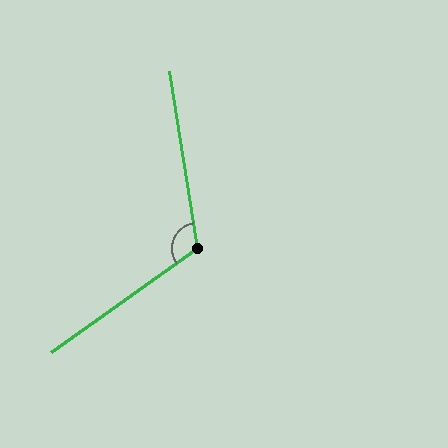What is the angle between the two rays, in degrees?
Approximately 117 degrees.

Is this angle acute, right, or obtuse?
It is obtuse.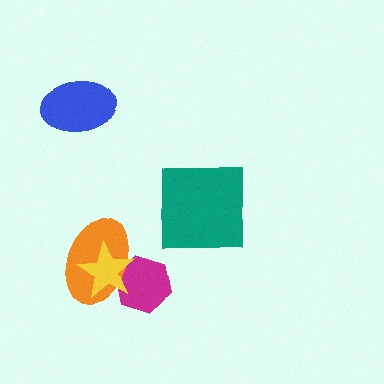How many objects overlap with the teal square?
0 objects overlap with the teal square.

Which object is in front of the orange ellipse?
The yellow star is in front of the orange ellipse.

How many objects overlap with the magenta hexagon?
2 objects overlap with the magenta hexagon.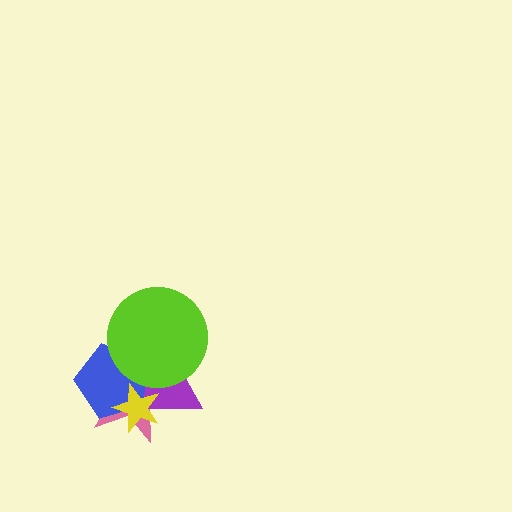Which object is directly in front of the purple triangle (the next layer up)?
The blue pentagon is directly in front of the purple triangle.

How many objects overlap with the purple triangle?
4 objects overlap with the purple triangle.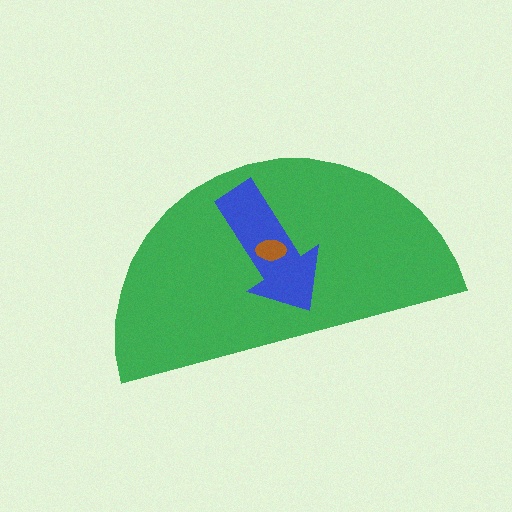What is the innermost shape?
The brown ellipse.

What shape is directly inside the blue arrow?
The brown ellipse.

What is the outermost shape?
The green semicircle.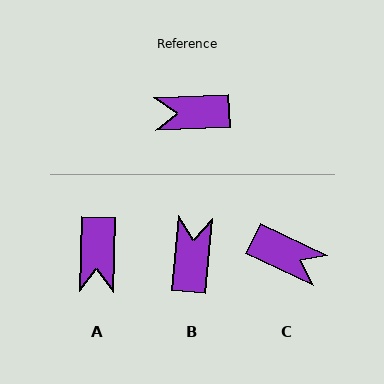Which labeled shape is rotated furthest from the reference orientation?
C, about 152 degrees away.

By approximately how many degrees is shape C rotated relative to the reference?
Approximately 152 degrees counter-clockwise.